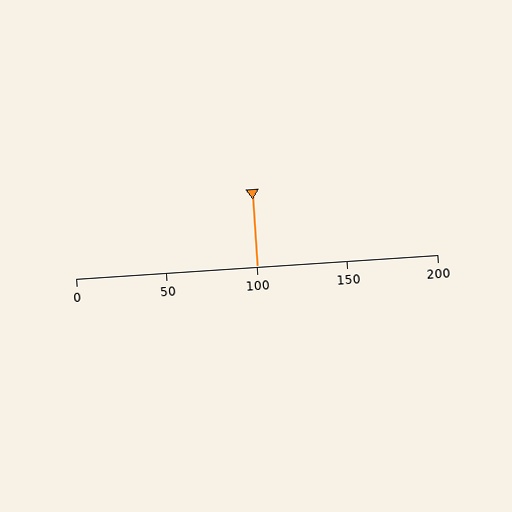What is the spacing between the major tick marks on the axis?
The major ticks are spaced 50 apart.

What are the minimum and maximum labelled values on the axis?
The axis runs from 0 to 200.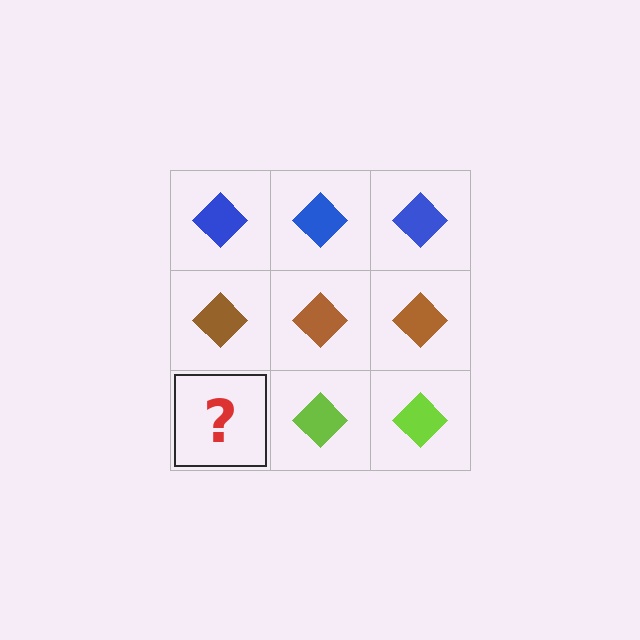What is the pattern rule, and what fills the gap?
The rule is that each row has a consistent color. The gap should be filled with a lime diamond.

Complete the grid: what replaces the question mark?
The question mark should be replaced with a lime diamond.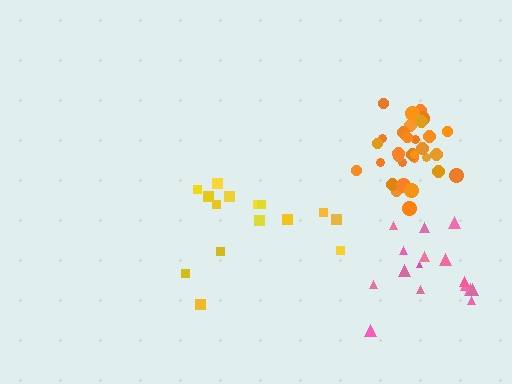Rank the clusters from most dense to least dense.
orange, pink, yellow.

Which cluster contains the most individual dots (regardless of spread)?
Orange (31).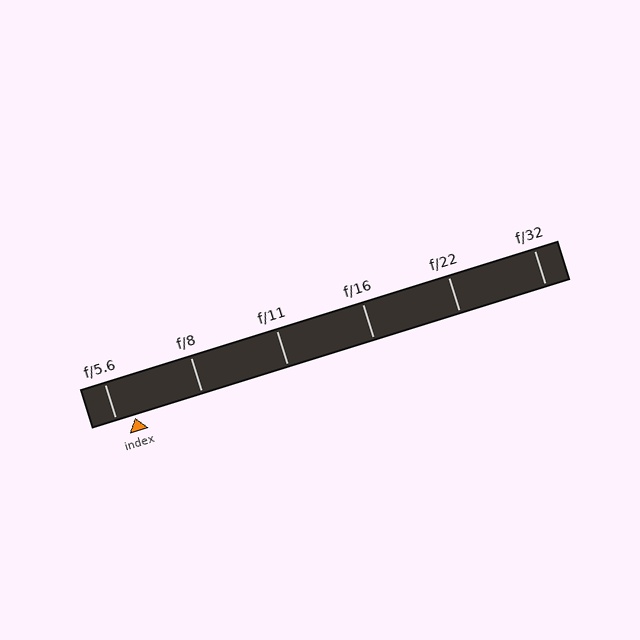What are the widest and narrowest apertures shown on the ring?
The widest aperture shown is f/5.6 and the narrowest is f/32.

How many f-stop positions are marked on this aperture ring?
There are 6 f-stop positions marked.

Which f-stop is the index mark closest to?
The index mark is closest to f/5.6.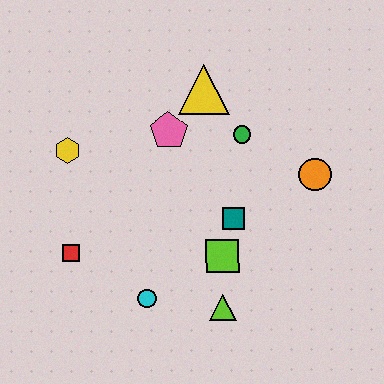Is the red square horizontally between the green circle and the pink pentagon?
No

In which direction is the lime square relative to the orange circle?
The lime square is to the left of the orange circle.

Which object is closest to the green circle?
The yellow triangle is closest to the green circle.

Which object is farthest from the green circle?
The red square is farthest from the green circle.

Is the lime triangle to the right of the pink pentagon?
Yes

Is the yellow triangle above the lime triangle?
Yes